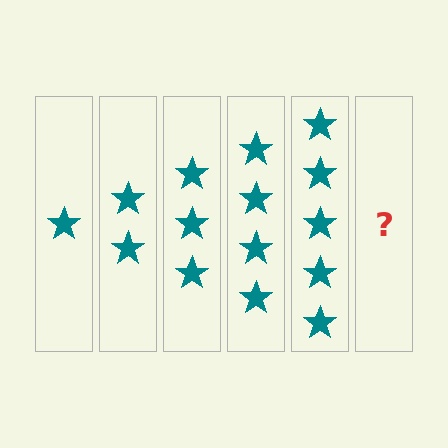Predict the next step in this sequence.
The next step is 6 stars.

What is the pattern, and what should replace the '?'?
The pattern is that each step adds one more star. The '?' should be 6 stars.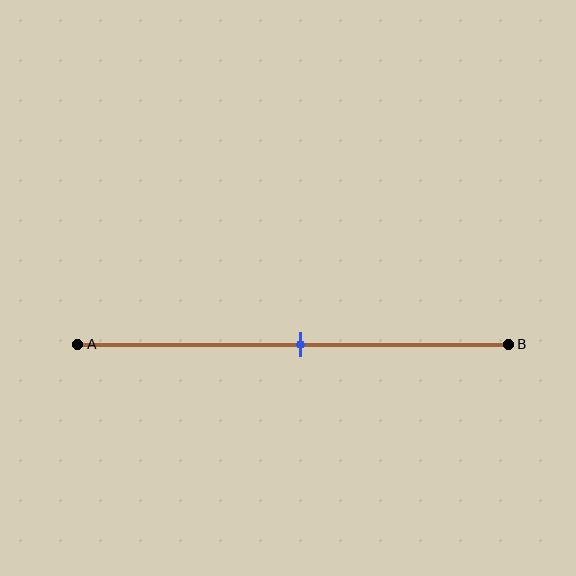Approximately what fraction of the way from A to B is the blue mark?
The blue mark is approximately 50% of the way from A to B.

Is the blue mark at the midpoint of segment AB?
Yes, the mark is approximately at the midpoint.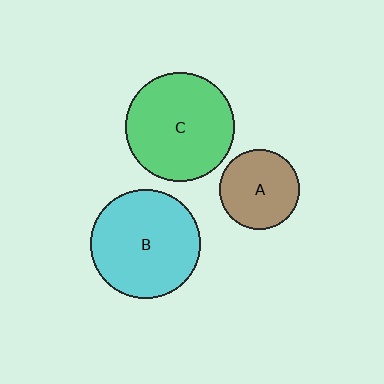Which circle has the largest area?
Circle B (cyan).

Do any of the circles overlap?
No, none of the circles overlap.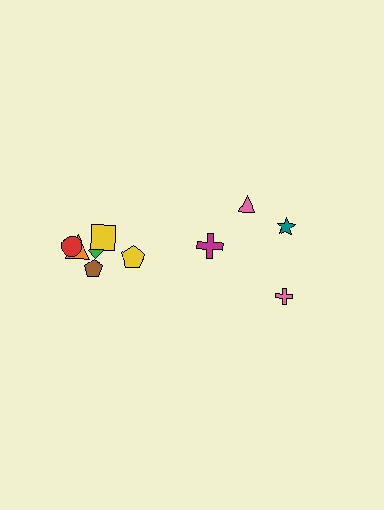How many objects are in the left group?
There are 6 objects.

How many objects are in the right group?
There are 4 objects.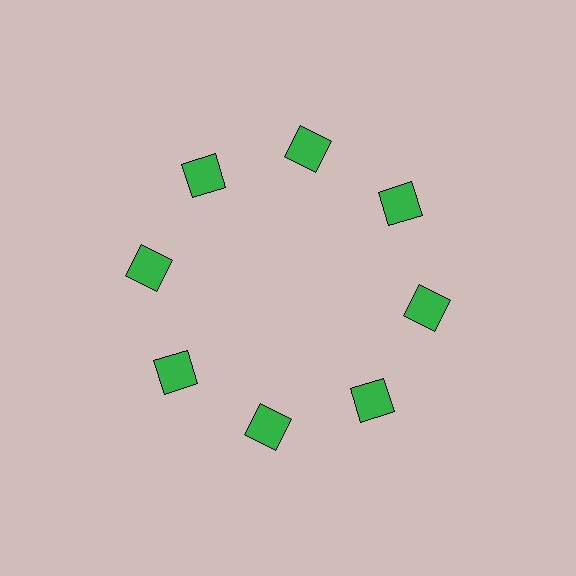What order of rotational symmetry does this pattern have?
This pattern has 8-fold rotational symmetry.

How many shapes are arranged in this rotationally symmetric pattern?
There are 8 shapes, arranged in 8 groups of 1.